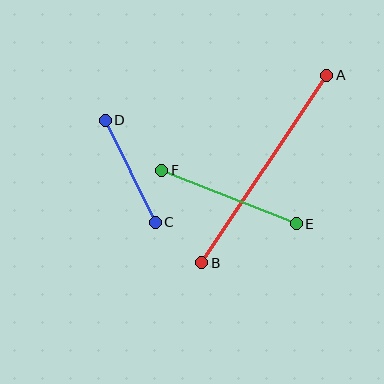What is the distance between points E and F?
The distance is approximately 145 pixels.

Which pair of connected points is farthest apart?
Points A and B are farthest apart.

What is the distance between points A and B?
The distance is approximately 225 pixels.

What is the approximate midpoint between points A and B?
The midpoint is at approximately (264, 169) pixels.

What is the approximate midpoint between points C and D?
The midpoint is at approximately (130, 171) pixels.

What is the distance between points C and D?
The distance is approximately 114 pixels.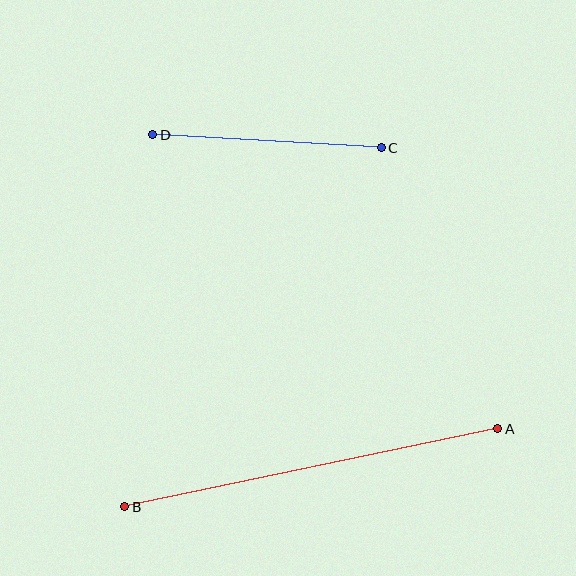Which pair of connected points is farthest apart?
Points A and B are farthest apart.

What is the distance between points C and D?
The distance is approximately 228 pixels.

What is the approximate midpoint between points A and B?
The midpoint is at approximately (311, 468) pixels.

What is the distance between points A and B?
The distance is approximately 381 pixels.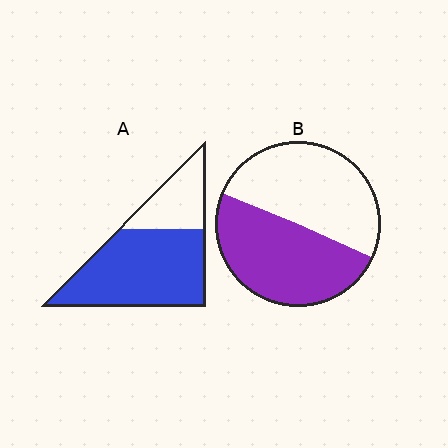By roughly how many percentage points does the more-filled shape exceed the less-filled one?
By roughly 20 percentage points (A over B).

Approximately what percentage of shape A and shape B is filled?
A is approximately 70% and B is approximately 50%.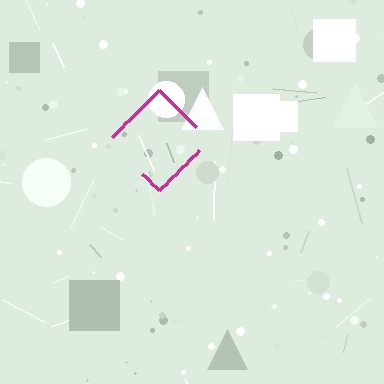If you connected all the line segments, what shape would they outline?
They would outline a diamond.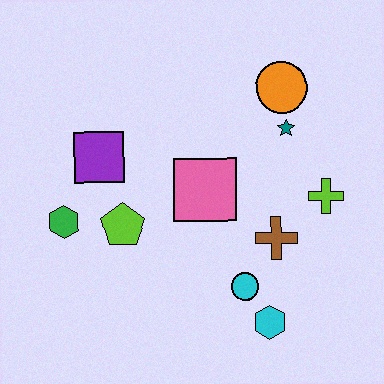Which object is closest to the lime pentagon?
The green hexagon is closest to the lime pentagon.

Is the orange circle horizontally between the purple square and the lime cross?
Yes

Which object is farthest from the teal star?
The green hexagon is farthest from the teal star.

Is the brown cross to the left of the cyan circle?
No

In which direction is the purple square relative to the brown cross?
The purple square is to the left of the brown cross.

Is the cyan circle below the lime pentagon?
Yes